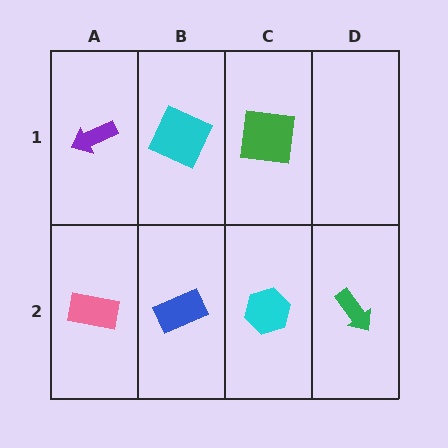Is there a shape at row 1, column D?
No, that cell is empty.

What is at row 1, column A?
A purple arrow.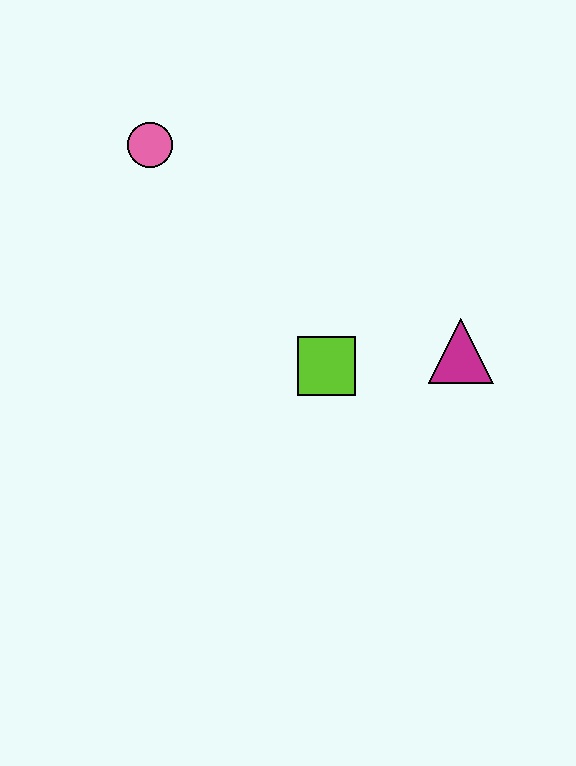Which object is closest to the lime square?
The magenta triangle is closest to the lime square.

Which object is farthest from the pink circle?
The magenta triangle is farthest from the pink circle.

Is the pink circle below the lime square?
No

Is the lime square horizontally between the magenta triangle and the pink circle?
Yes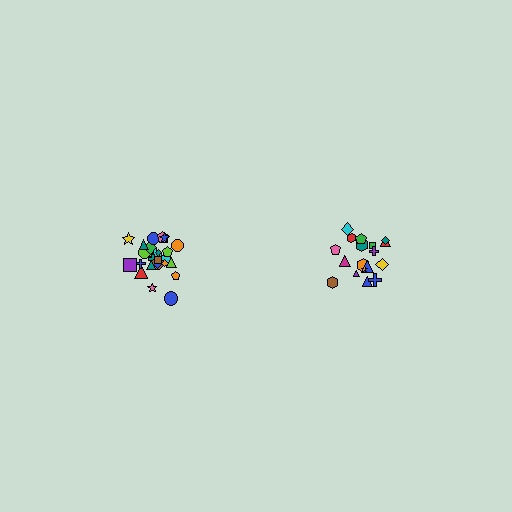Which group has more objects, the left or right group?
The left group.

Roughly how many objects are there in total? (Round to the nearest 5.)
Roughly 45 objects in total.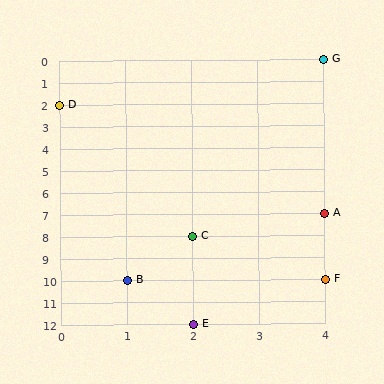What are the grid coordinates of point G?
Point G is at grid coordinates (4, 0).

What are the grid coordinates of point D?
Point D is at grid coordinates (0, 2).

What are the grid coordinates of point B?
Point B is at grid coordinates (1, 10).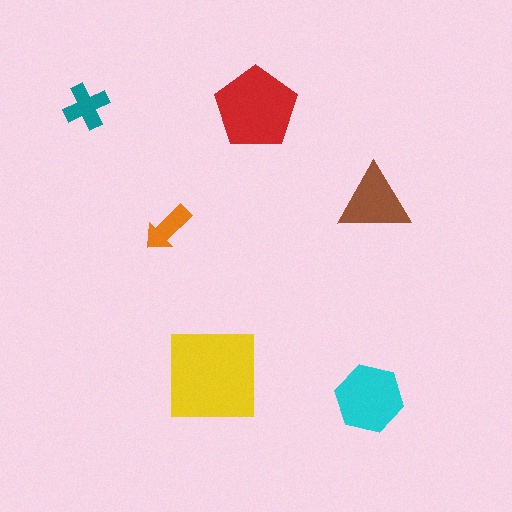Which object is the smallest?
The orange arrow.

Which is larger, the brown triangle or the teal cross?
The brown triangle.